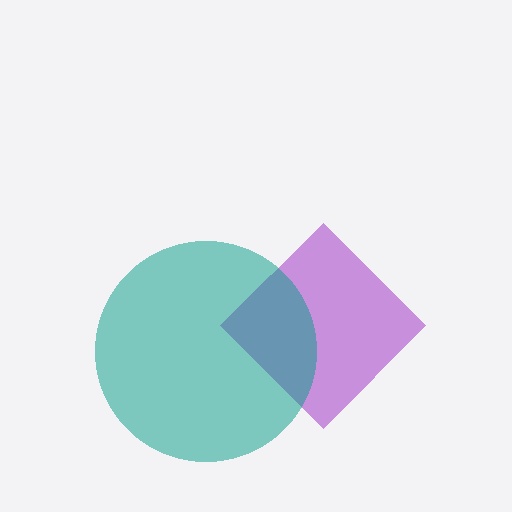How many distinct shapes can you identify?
There are 2 distinct shapes: a purple diamond, a teal circle.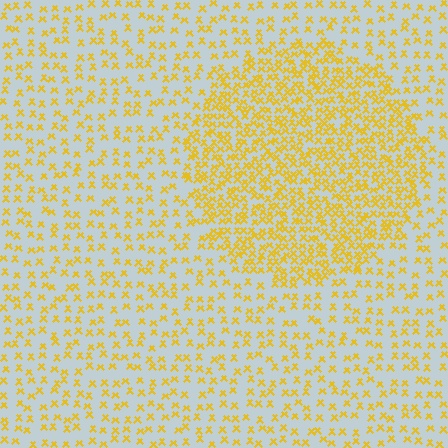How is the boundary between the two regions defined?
The boundary is defined by a change in element density (approximately 2.3x ratio). All elements are the same color, size, and shape.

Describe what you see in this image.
The image contains small yellow elements arranged at two different densities. A circle-shaped region is visible where the elements are more densely packed than the surrounding area.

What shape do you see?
I see a circle.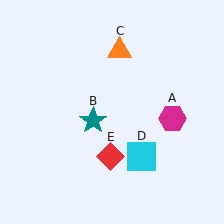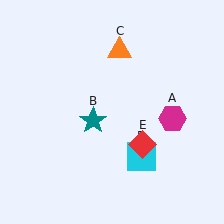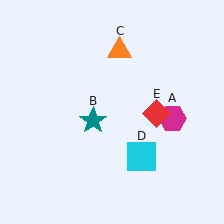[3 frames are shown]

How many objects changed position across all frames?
1 object changed position: red diamond (object E).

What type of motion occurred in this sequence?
The red diamond (object E) rotated counterclockwise around the center of the scene.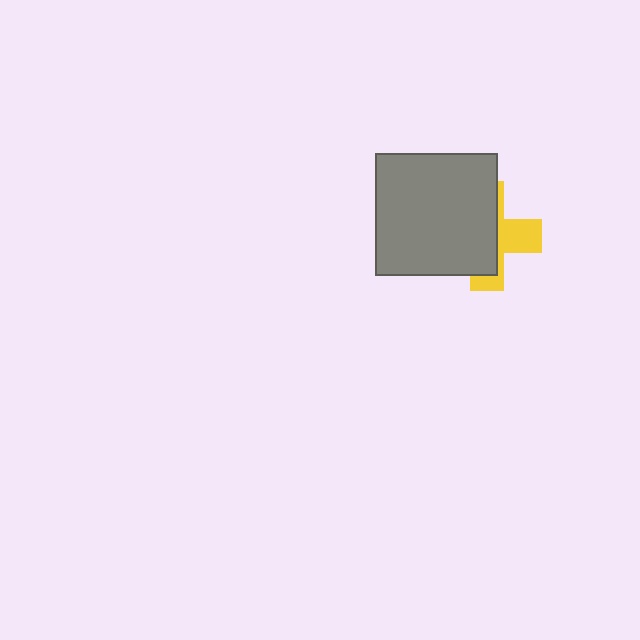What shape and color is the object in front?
The object in front is a gray square.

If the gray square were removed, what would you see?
You would see the complete yellow cross.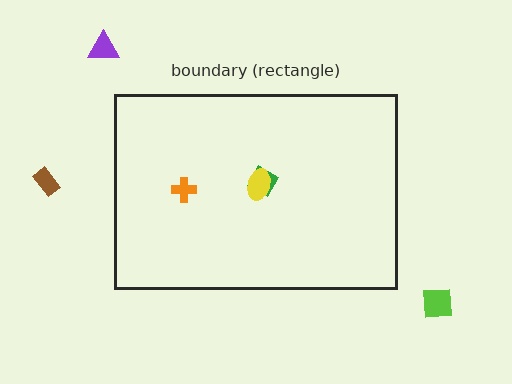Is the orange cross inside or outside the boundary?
Inside.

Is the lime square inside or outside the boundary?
Outside.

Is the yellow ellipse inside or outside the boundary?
Inside.